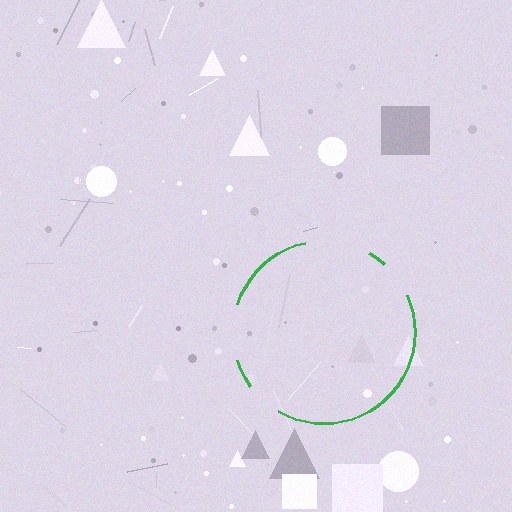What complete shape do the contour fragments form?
The contour fragments form a circle.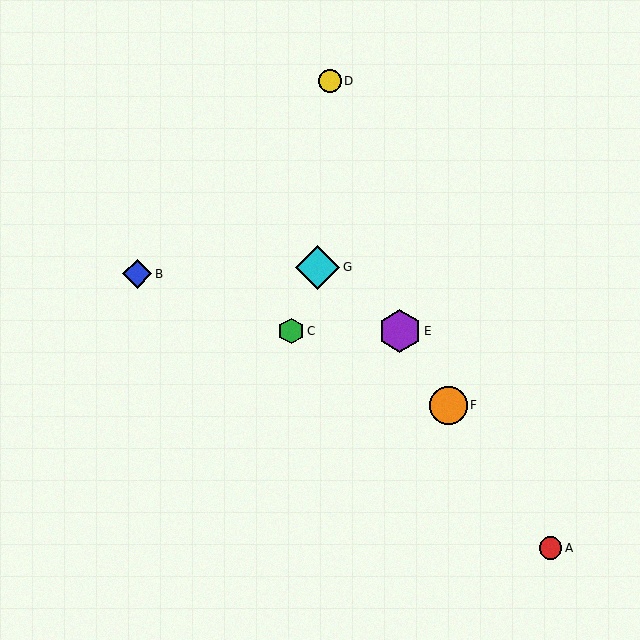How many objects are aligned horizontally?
2 objects (C, E) are aligned horizontally.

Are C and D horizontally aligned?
No, C is at y≈331 and D is at y≈81.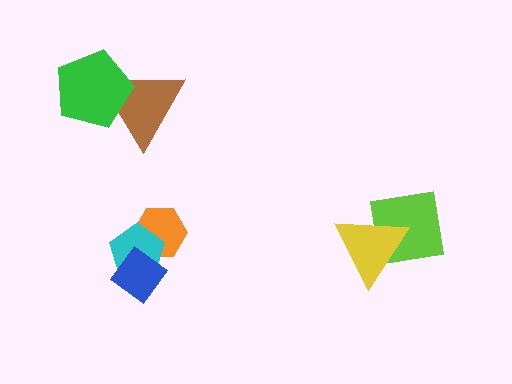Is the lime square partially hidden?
Yes, it is partially covered by another shape.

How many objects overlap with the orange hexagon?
2 objects overlap with the orange hexagon.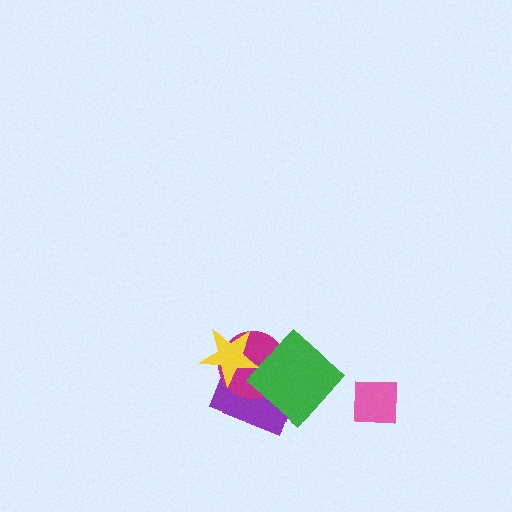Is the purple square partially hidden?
Yes, it is partially covered by another shape.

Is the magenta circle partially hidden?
Yes, it is partially covered by another shape.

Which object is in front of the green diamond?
The yellow star is in front of the green diamond.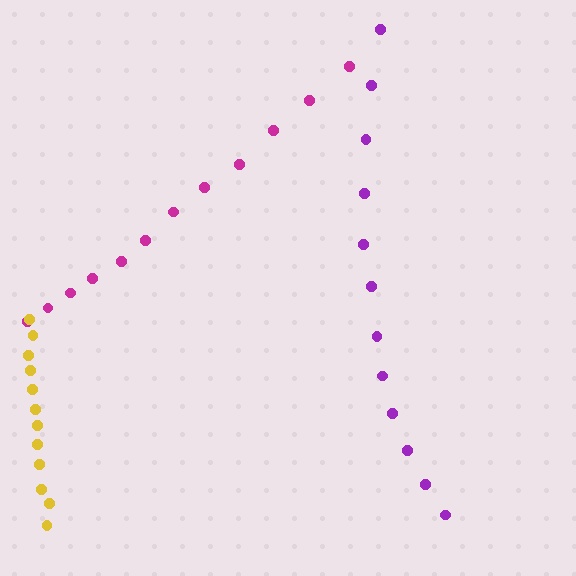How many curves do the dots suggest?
There are 3 distinct paths.